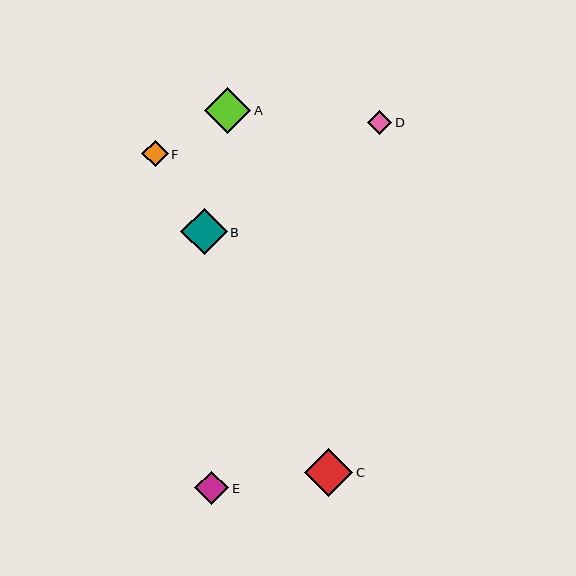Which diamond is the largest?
Diamond C is the largest with a size of approximately 48 pixels.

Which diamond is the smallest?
Diamond D is the smallest with a size of approximately 24 pixels.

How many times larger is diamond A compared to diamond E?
Diamond A is approximately 1.4 times the size of diamond E.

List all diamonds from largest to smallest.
From largest to smallest: C, B, A, E, F, D.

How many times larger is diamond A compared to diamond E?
Diamond A is approximately 1.4 times the size of diamond E.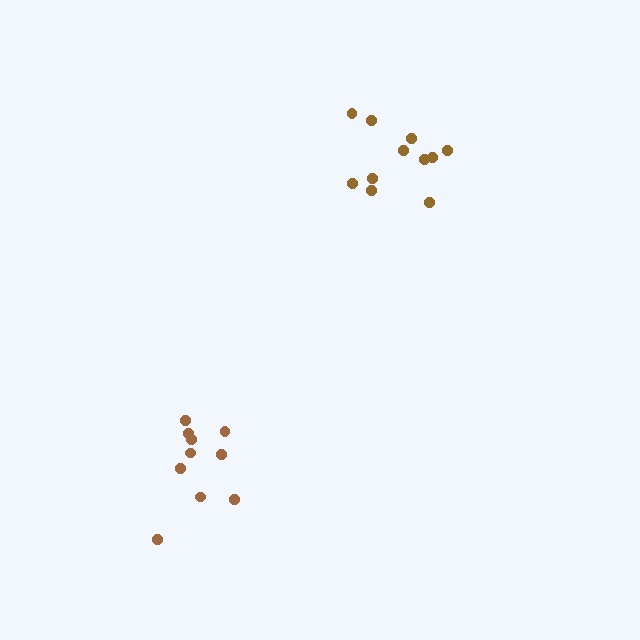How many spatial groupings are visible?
There are 2 spatial groupings.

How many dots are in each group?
Group 1: 10 dots, Group 2: 11 dots (21 total).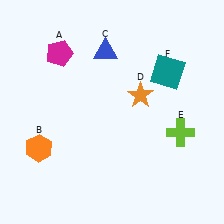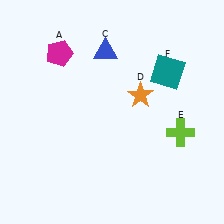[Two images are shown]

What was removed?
The orange hexagon (B) was removed in Image 2.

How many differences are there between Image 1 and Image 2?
There is 1 difference between the two images.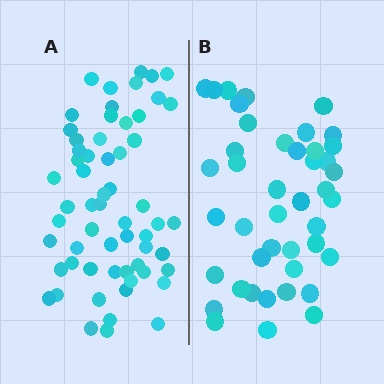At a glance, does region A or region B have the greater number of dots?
Region A (the left region) has more dots.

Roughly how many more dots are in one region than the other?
Region A has approximately 15 more dots than region B.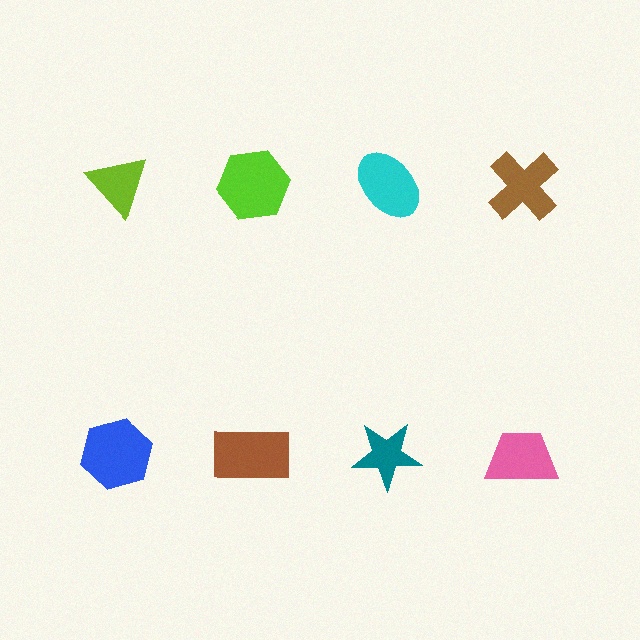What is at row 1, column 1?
A lime triangle.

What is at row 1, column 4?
A brown cross.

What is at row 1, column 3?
A cyan ellipse.